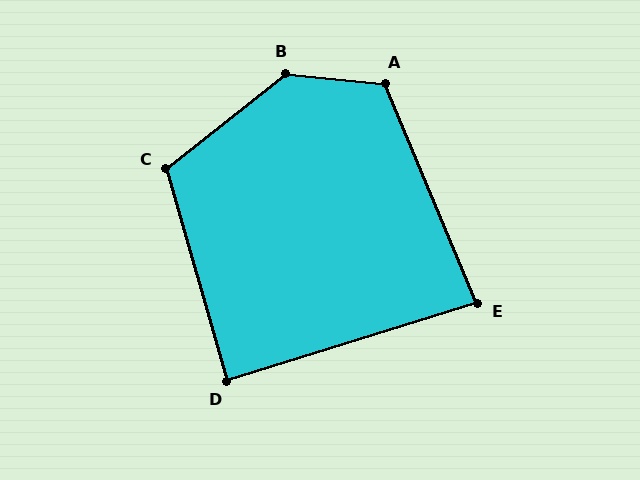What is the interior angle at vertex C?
Approximately 113 degrees (obtuse).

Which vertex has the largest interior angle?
B, at approximately 136 degrees.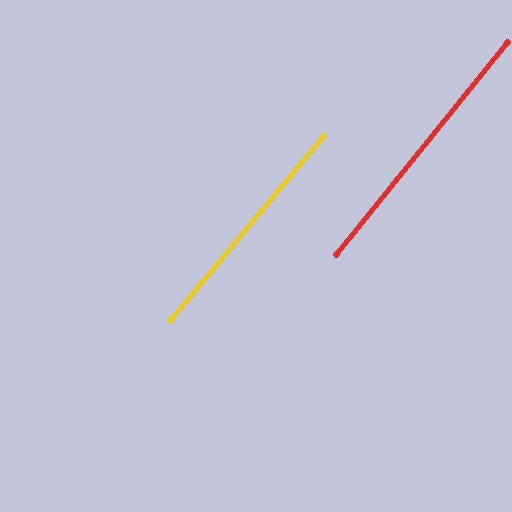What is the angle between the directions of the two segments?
Approximately 1 degree.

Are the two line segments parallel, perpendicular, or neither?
Parallel — their directions differ by only 0.8°.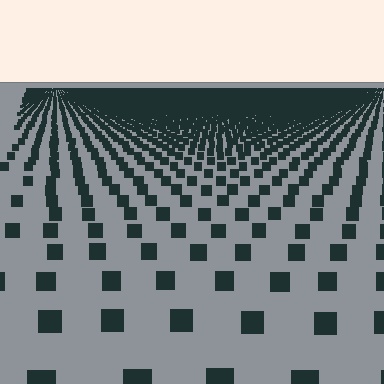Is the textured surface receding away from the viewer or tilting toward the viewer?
The surface is receding away from the viewer. Texture elements get smaller and denser toward the top.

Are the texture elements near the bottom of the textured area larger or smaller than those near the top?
Larger. Near the bottom, elements are closer to the viewer and appear at a bigger on-screen size.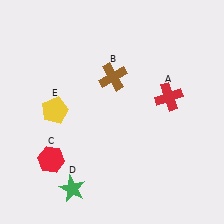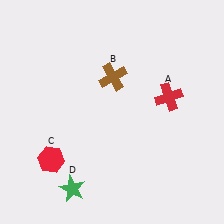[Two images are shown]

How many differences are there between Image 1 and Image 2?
There is 1 difference between the two images.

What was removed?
The yellow pentagon (E) was removed in Image 2.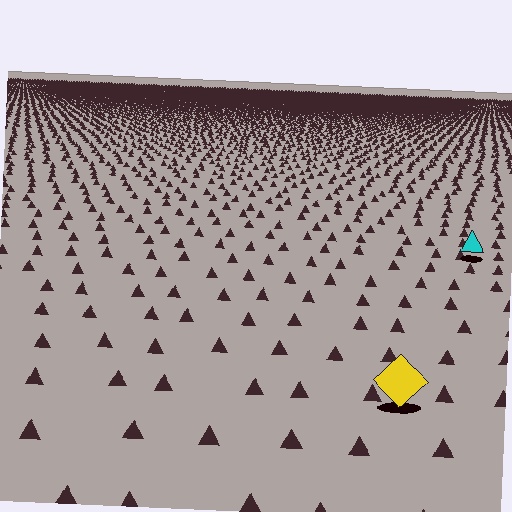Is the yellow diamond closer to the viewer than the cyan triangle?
Yes. The yellow diamond is closer — you can tell from the texture gradient: the ground texture is coarser near it.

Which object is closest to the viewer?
The yellow diamond is closest. The texture marks near it are larger and more spread out.